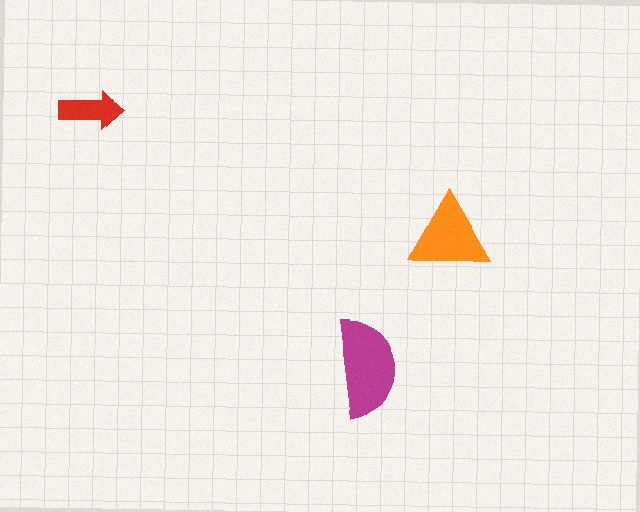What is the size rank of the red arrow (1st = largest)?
3rd.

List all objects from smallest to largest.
The red arrow, the orange triangle, the magenta semicircle.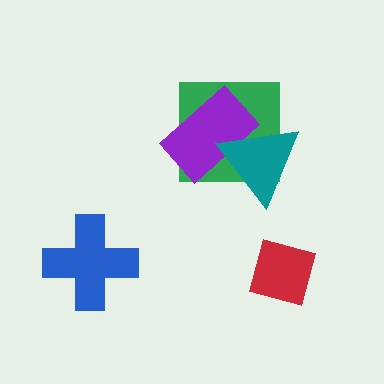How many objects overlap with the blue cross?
0 objects overlap with the blue cross.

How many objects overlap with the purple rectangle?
2 objects overlap with the purple rectangle.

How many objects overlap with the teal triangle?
2 objects overlap with the teal triangle.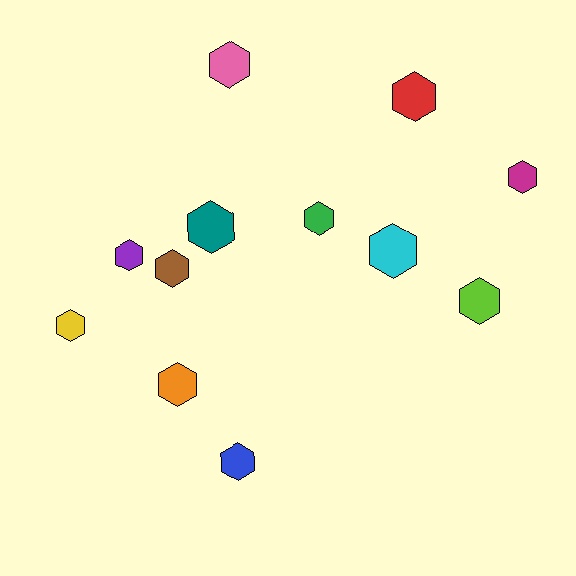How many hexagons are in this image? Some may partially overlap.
There are 12 hexagons.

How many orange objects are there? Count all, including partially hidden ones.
There is 1 orange object.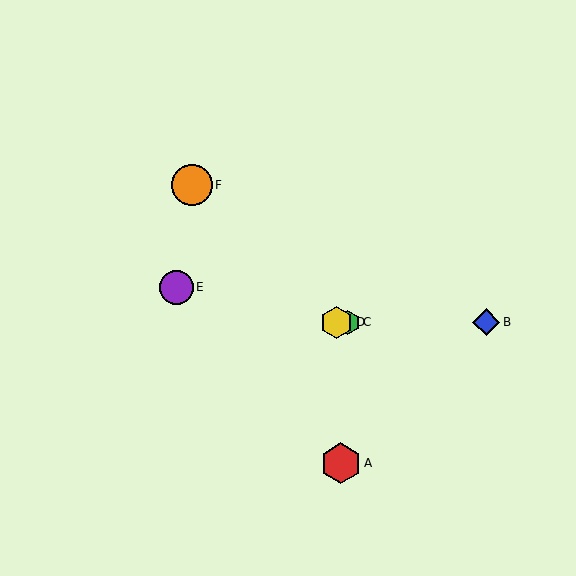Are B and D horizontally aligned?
Yes, both are at y≈322.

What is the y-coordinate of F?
Object F is at y≈185.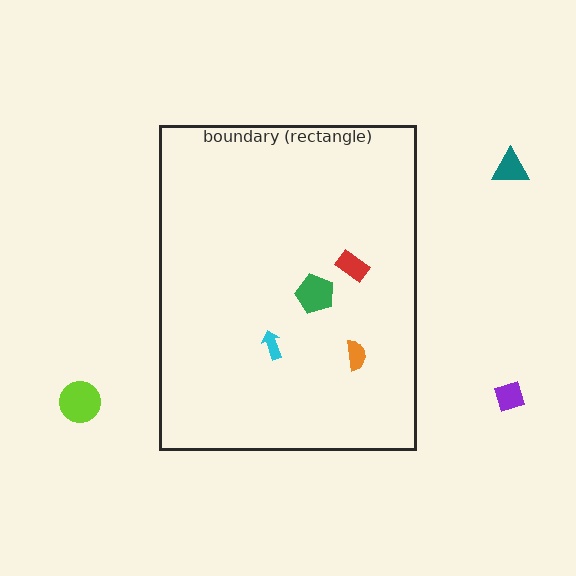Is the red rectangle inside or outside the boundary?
Inside.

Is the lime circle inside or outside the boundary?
Outside.